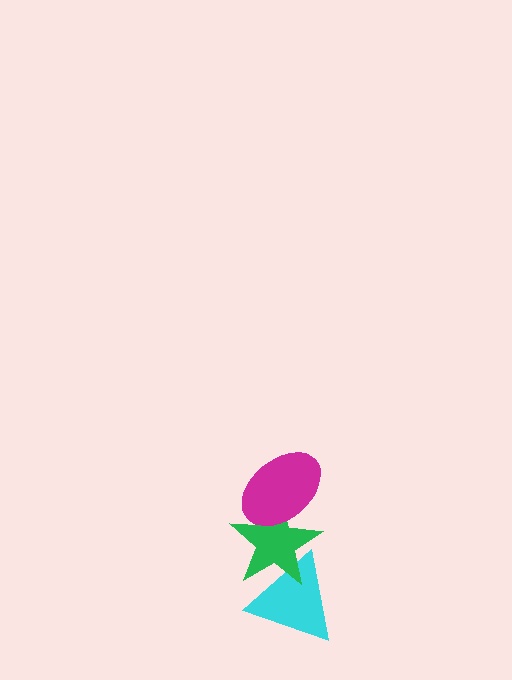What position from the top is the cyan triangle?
The cyan triangle is 3rd from the top.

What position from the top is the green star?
The green star is 2nd from the top.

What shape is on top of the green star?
The magenta ellipse is on top of the green star.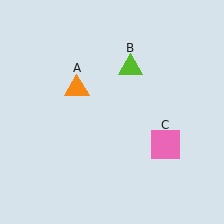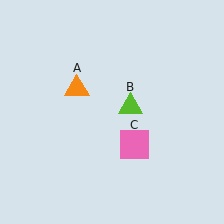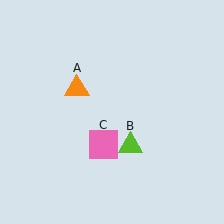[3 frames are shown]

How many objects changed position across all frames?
2 objects changed position: lime triangle (object B), pink square (object C).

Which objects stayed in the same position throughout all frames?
Orange triangle (object A) remained stationary.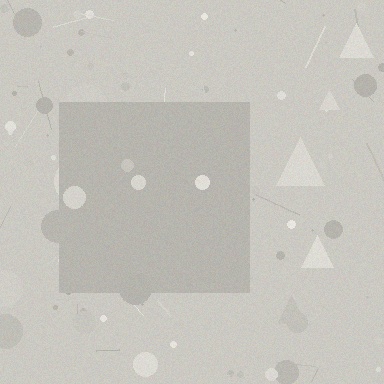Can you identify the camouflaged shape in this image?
The camouflaged shape is a square.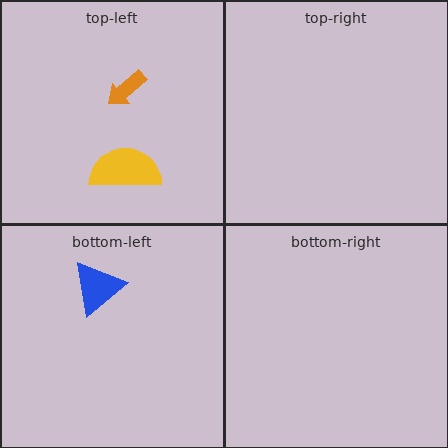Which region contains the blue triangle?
The bottom-left region.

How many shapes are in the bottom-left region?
1.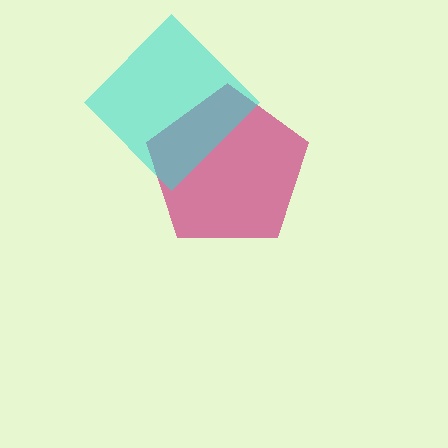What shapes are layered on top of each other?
The layered shapes are: a magenta pentagon, a cyan diamond.